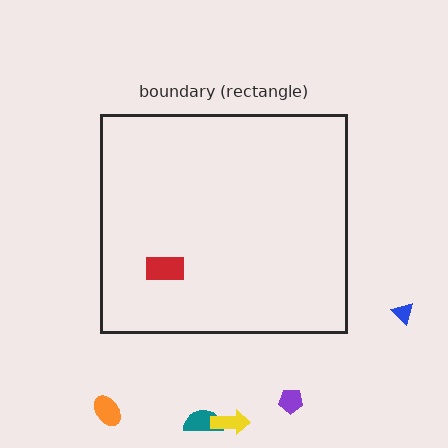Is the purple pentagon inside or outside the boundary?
Outside.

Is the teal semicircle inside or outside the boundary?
Outside.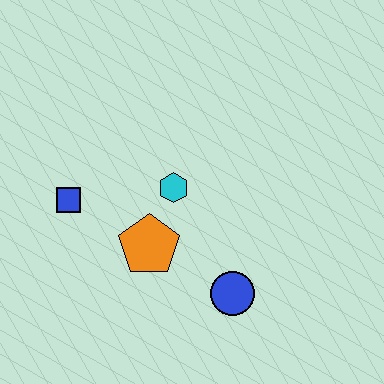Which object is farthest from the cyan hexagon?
The blue circle is farthest from the cyan hexagon.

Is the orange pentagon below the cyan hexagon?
Yes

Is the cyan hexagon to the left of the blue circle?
Yes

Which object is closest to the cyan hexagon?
The orange pentagon is closest to the cyan hexagon.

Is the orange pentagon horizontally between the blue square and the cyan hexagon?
Yes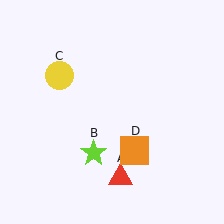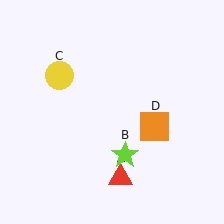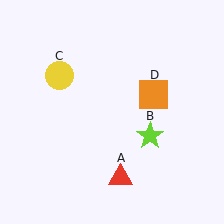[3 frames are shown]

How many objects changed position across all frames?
2 objects changed position: lime star (object B), orange square (object D).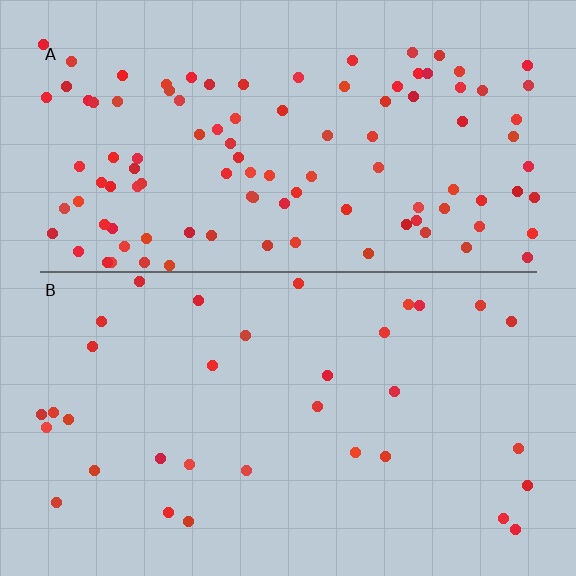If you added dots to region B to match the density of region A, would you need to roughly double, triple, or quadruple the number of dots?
Approximately triple.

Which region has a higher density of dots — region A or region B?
A (the top).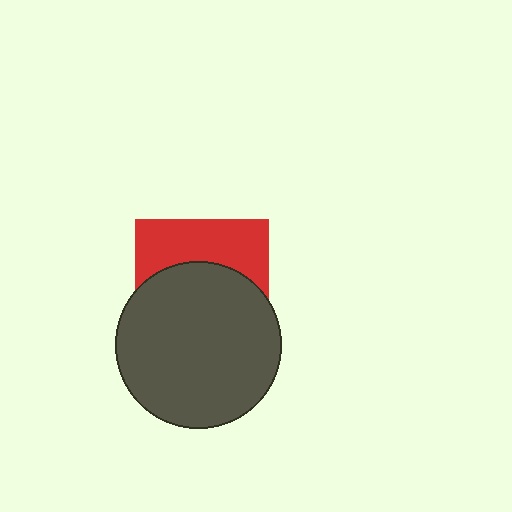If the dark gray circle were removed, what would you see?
You would see the complete red square.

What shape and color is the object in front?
The object in front is a dark gray circle.